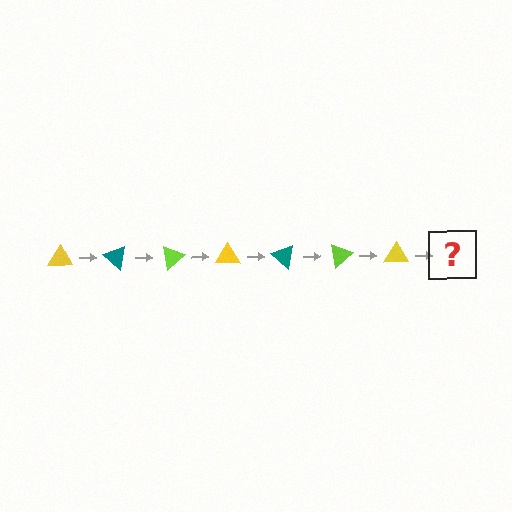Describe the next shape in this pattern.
It should be a teal triangle, rotated 280 degrees from the start.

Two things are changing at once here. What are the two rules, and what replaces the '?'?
The two rules are that it rotates 40 degrees each step and the color cycles through yellow, teal, and lime. The '?' should be a teal triangle, rotated 280 degrees from the start.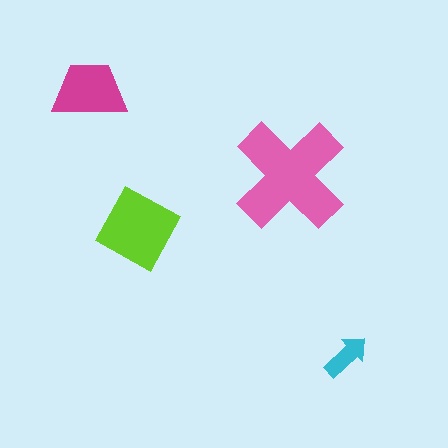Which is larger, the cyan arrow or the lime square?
The lime square.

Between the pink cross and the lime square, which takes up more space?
The pink cross.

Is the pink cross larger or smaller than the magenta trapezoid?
Larger.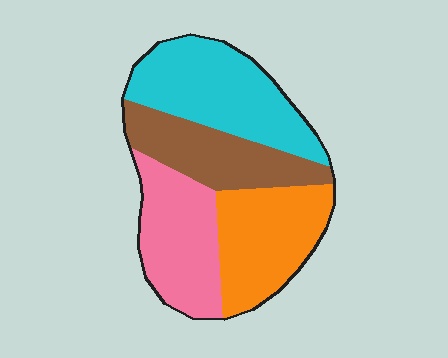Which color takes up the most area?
Cyan, at roughly 30%.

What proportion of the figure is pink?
Pink takes up between a sixth and a third of the figure.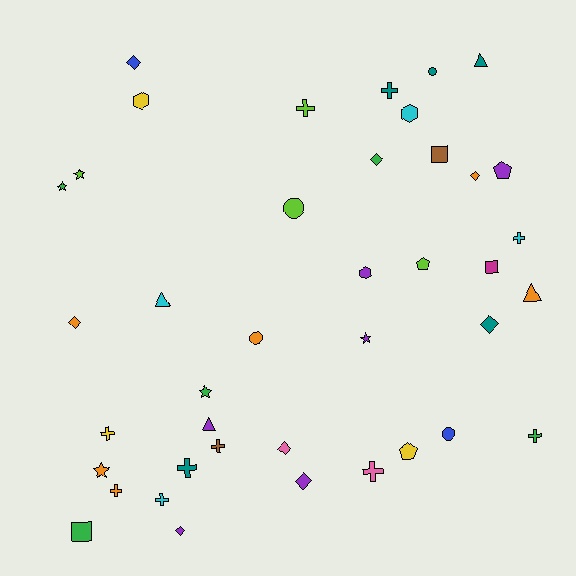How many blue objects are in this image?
There are 2 blue objects.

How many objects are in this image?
There are 40 objects.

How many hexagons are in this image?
There are 3 hexagons.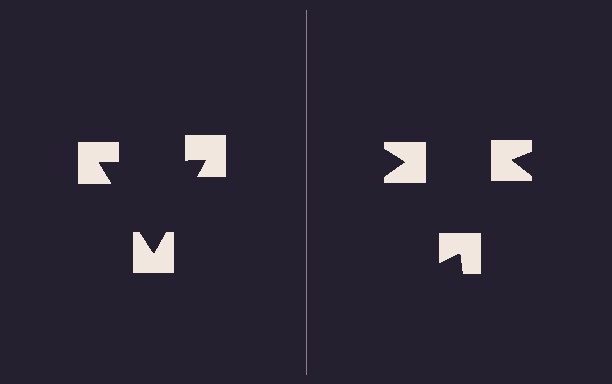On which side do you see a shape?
An illusory triangle appears on the left side. On the right side the wedge cuts are rotated, so no coherent shape forms.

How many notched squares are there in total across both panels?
6 — 3 on each side.